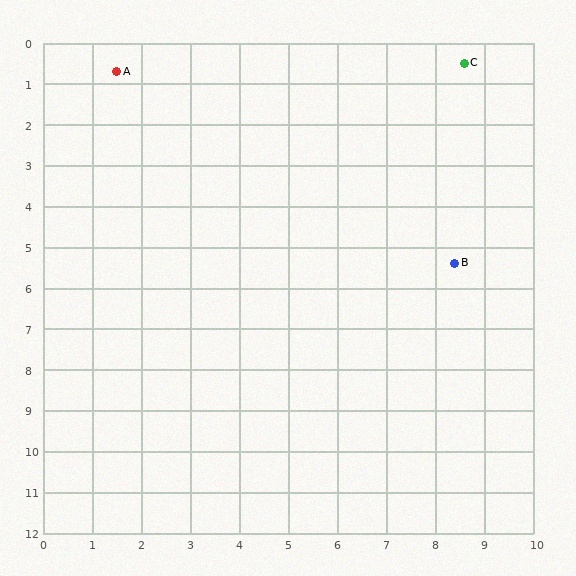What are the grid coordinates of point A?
Point A is at approximately (1.5, 0.7).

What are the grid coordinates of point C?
Point C is at approximately (8.6, 0.5).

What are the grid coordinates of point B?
Point B is at approximately (8.4, 5.4).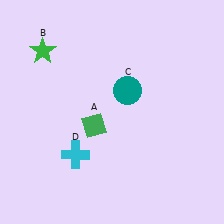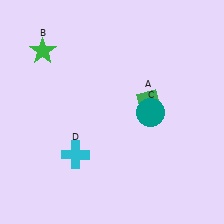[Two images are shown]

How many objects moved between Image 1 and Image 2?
2 objects moved between the two images.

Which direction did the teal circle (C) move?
The teal circle (C) moved right.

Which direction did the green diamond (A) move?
The green diamond (A) moved right.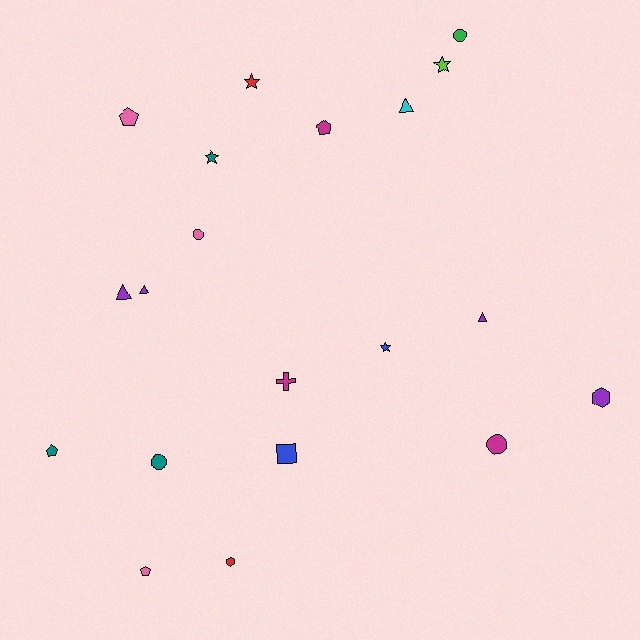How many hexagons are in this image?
There are 2 hexagons.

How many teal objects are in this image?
There are 3 teal objects.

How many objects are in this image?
There are 20 objects.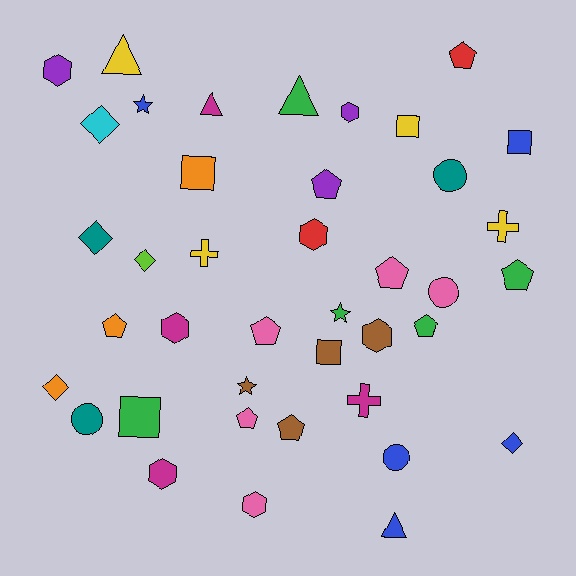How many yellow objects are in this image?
There are 4 yellow objects.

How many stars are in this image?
There are 3 stars.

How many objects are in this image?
There are 40 objects.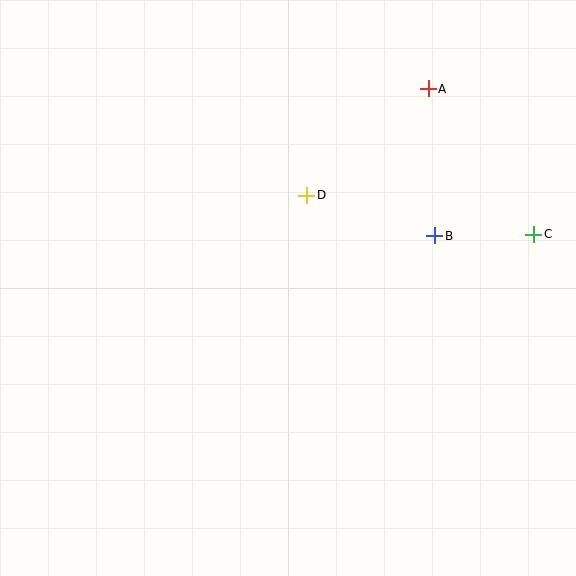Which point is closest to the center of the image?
Point D at (307, 195) is closest to the center.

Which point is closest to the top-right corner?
Point A is closest to the top-right corner.